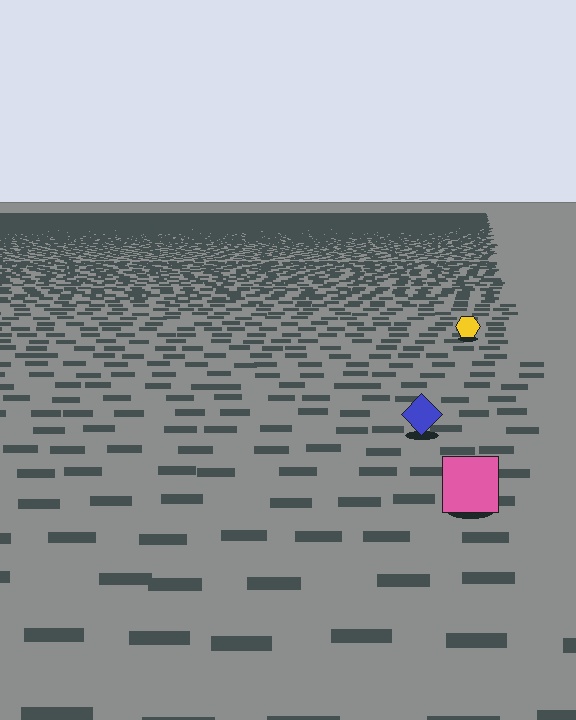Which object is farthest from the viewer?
The yellow hexagon is farthest from the viewer. It appears smaller and the ground texture around it is denser.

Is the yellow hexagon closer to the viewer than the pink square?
No. The pink square is closer — you can tell from the texture gradient: the ground texture is coarser near it.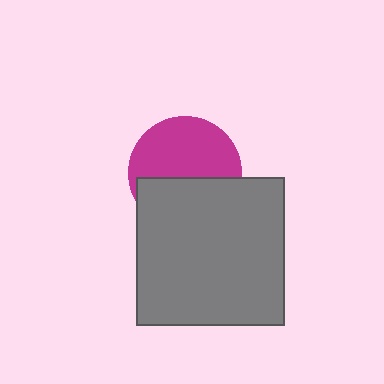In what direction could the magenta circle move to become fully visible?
The magenta circle could move up. That would shift it out from behind the gray square entirely.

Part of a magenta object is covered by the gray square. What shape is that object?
It is a circle.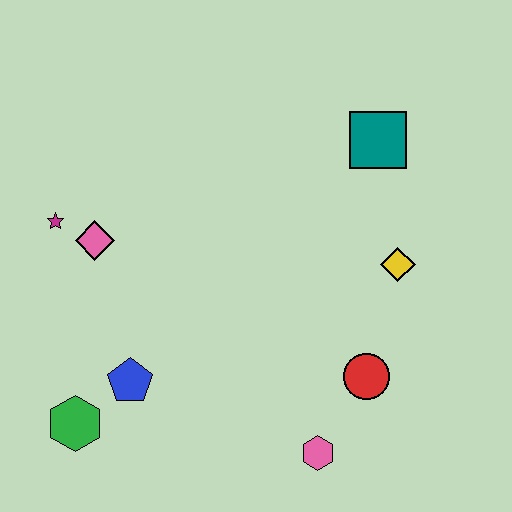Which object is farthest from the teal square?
The green hexagon is farthest from the teal square.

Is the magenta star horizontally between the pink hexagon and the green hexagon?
No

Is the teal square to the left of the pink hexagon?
No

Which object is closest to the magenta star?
The pink diamond is closest to the magenta star.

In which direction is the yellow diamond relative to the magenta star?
The yellow diamond is to the right of the magenta star.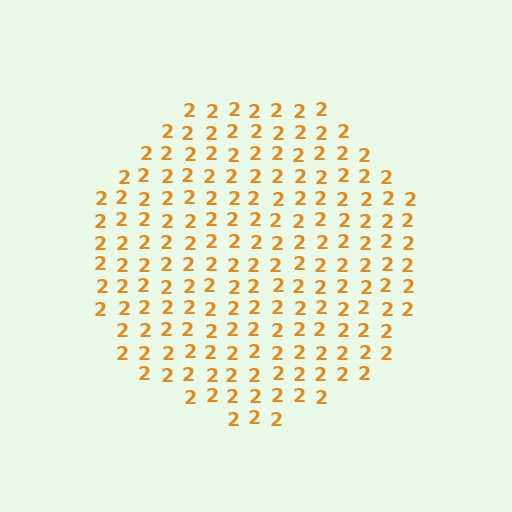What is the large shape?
The large shape is a circle.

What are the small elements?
The small elements are digit 2's.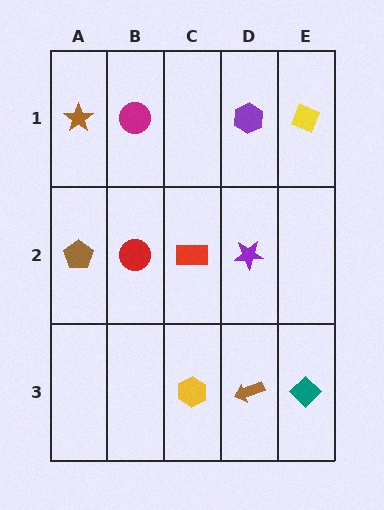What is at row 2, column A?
A brown pentagon.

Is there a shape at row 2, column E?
No, that cell is empty.